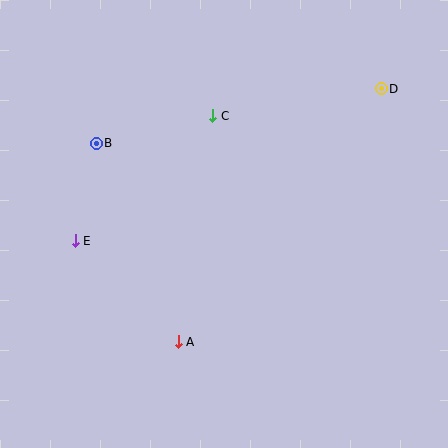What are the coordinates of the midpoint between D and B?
The midpoint between D and B is at (239, 116).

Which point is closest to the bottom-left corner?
Point A is closest to the bottom-left corner.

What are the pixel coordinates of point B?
Point B is at (96, 143).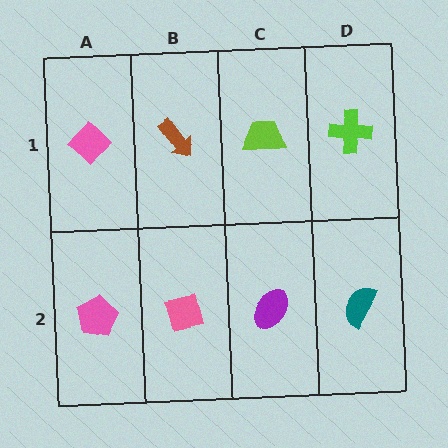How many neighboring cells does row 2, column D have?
2.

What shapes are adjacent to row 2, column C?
A lime trapezoid (row 1, column C), a pink square (row 2, column B), a teal semicircle (row 2, column D).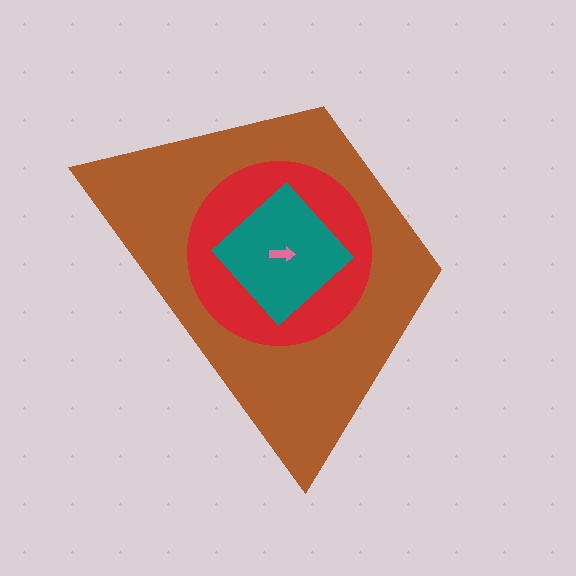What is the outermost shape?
The brown trapezoid.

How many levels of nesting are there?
4.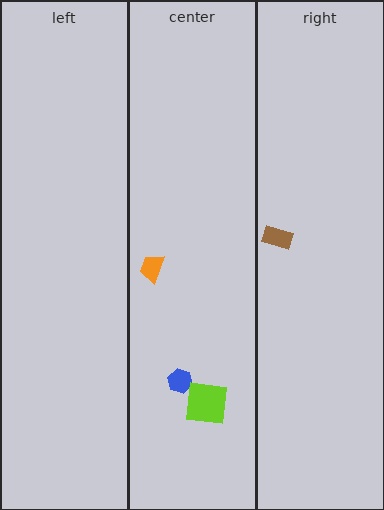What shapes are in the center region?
The blue hexagon, the orange trapezoid, the lime square.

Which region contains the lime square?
The center region.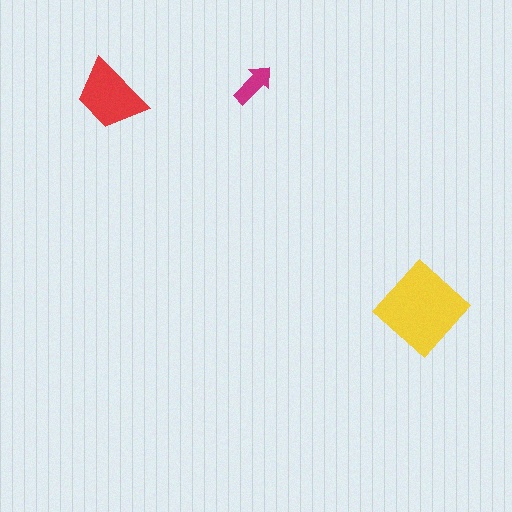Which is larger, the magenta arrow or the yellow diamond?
The yellow diamond.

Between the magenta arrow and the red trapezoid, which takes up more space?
The red trapezoid.